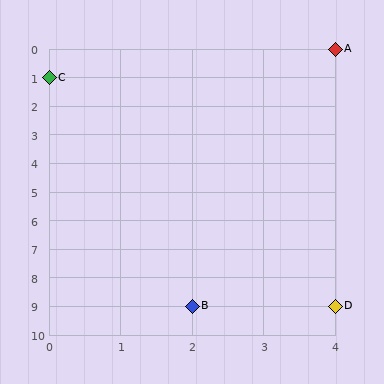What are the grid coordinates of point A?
Point A is at grid coordinates (4, 0).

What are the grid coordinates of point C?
Point C is at grid coordinates (0, 1).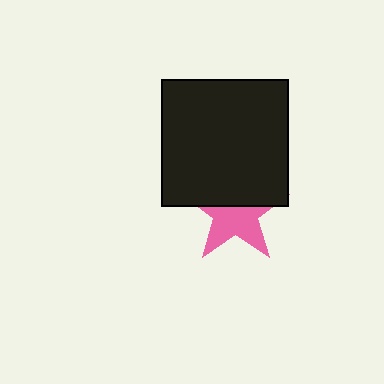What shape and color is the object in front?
The object in front is a black square.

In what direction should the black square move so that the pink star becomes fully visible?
The black square should move up. That is the shortest direction to clear the overlap and leave the pink star fully visible.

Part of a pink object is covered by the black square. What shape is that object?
It is a star.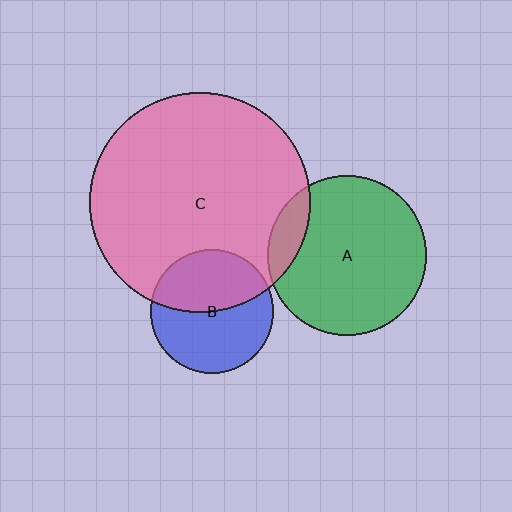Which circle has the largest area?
Circle C (pink).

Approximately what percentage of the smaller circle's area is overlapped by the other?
Approximately 10%.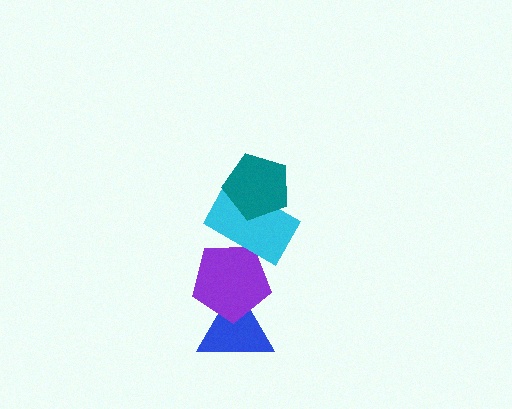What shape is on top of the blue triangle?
The purple pentagon is on top of the blue triangle.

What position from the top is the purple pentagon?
The purple pentagon is 3rd from the top.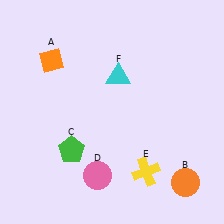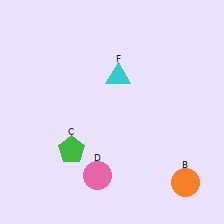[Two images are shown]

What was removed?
The orange diamond (A), the yellow cross (E) were removed in Image 2.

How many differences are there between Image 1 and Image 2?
There are 2 differences between the two images.